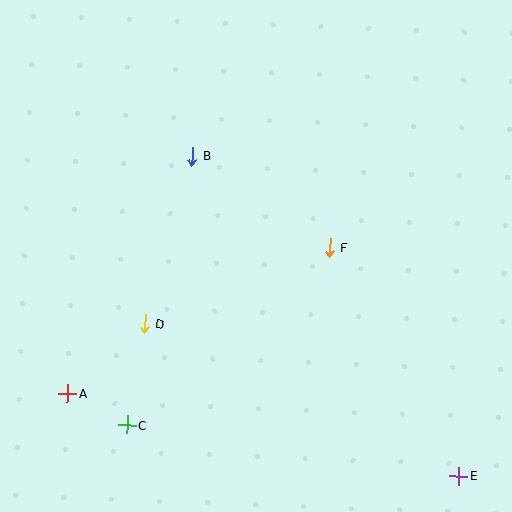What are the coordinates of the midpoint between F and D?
The midpoint between F and D is at (237, 285).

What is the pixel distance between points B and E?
The distance between B and E is 417 pixels.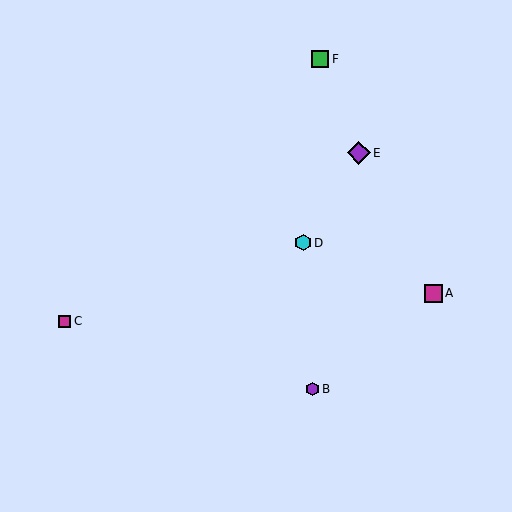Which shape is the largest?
The purple diamond (labeled E) is the largest.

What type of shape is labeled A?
Shape A is a magenta square.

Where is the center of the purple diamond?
The center of the purple diamond is at (359, 153).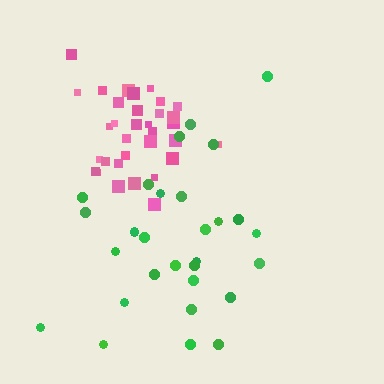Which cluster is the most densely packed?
Pink.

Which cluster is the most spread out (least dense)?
Green.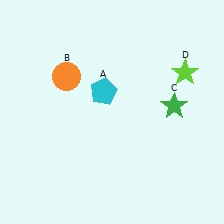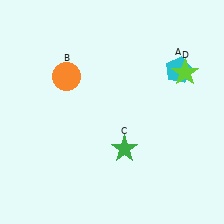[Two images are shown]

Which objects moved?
The objects that moved are: the cyan pentagon (A), the green star (C).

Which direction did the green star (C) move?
The green star (C) moved left.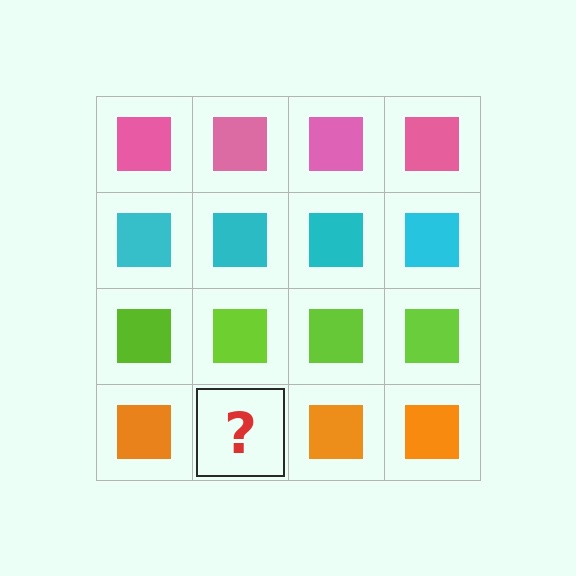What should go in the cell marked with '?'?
The missing cell should contain an orange square.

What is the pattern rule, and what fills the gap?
The rule is that each row has a consistent color. The gap should be filled with an orange square.